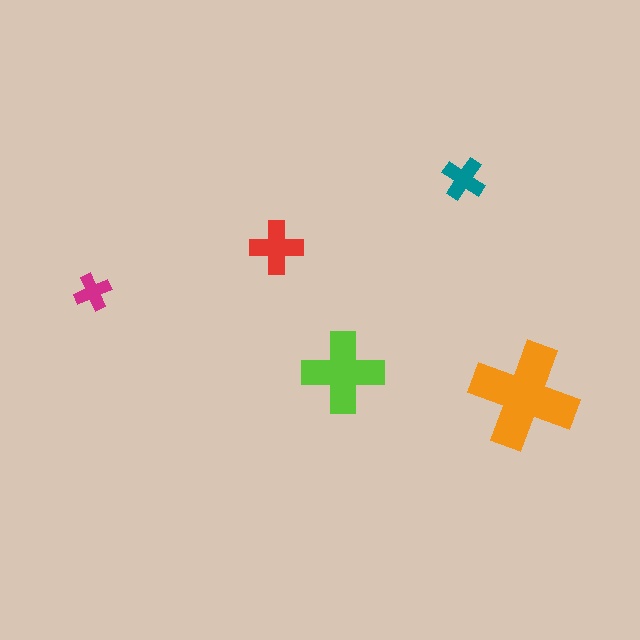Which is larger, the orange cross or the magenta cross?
The orange one.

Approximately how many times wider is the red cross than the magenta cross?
About 1.5 times wider.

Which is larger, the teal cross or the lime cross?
The lime one.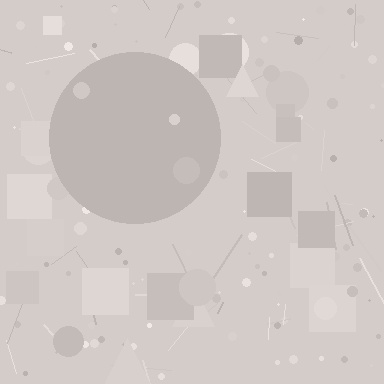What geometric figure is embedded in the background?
A circle is embedded in the background.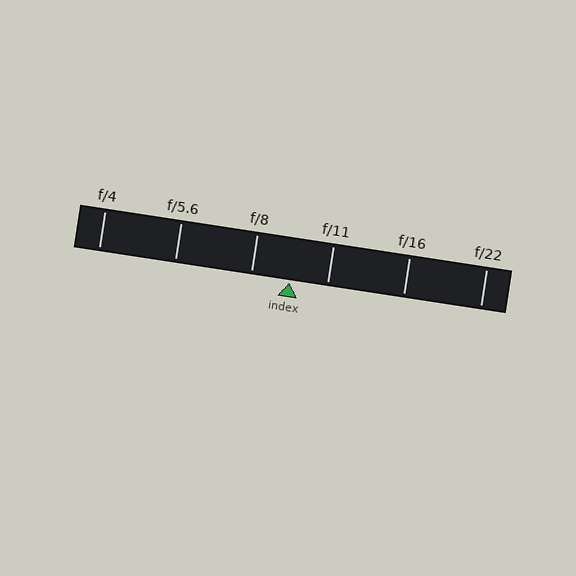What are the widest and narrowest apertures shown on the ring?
The widest aperture shown is f/4 and the narrowest is f/22.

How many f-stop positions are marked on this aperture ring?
There are 6 f-stop positions marked.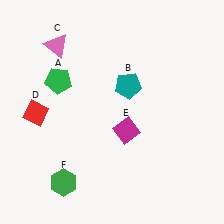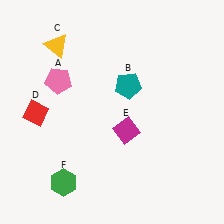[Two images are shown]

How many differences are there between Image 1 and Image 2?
There are 2 differences between the two images.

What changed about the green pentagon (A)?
In Image 1, A is green. In Image 2, it changed to pink.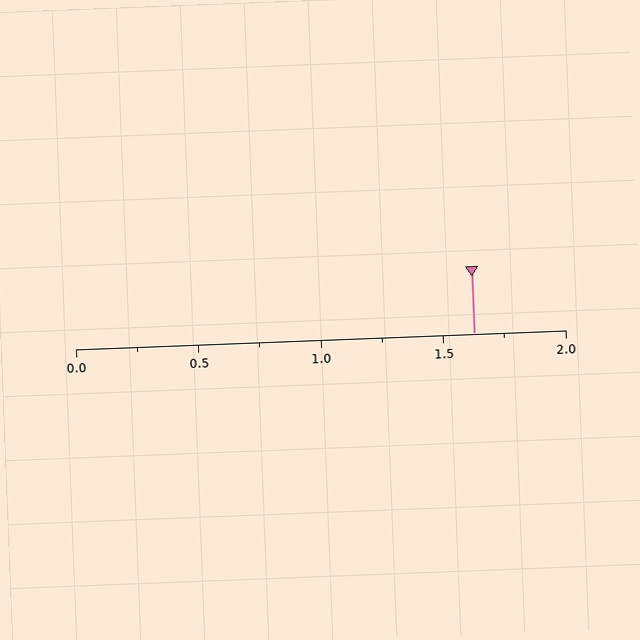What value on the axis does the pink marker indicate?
The marker indicates approximately 1.62.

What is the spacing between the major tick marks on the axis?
The major ticks are spaced 0.5 apart.